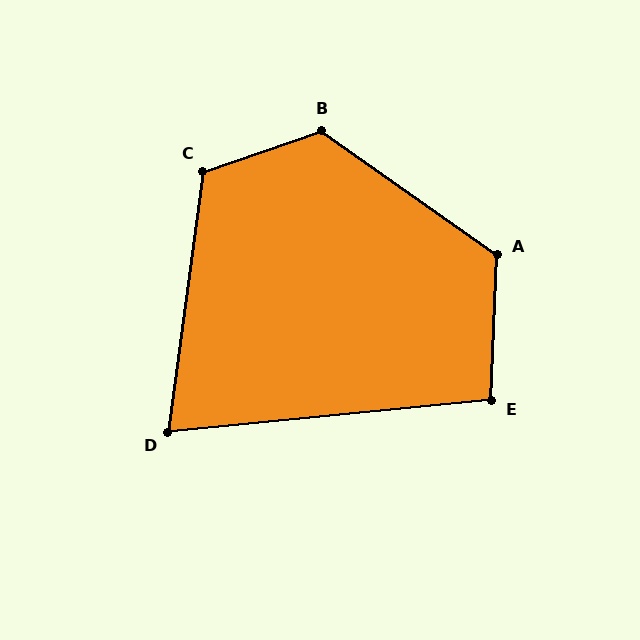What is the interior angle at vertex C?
Approximately 116 degrees (obtuse).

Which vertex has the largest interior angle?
B, at approximately 126 degrees.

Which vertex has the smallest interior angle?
D, at approximately 77 degrees.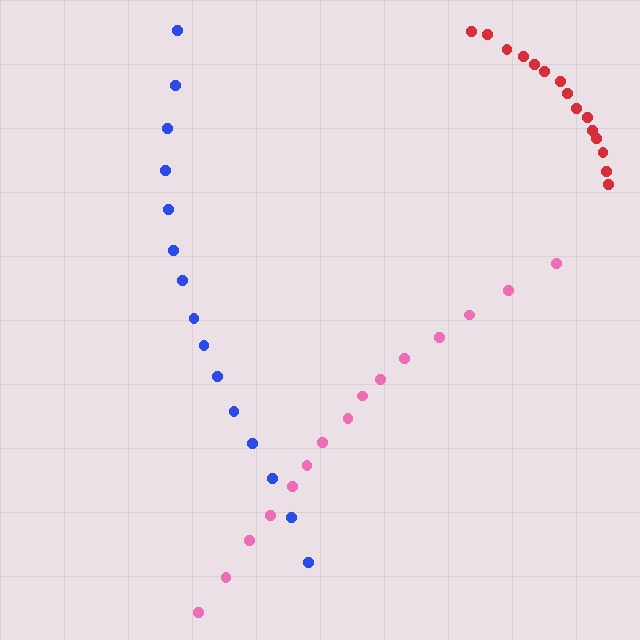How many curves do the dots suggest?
There are 3 distinct paths.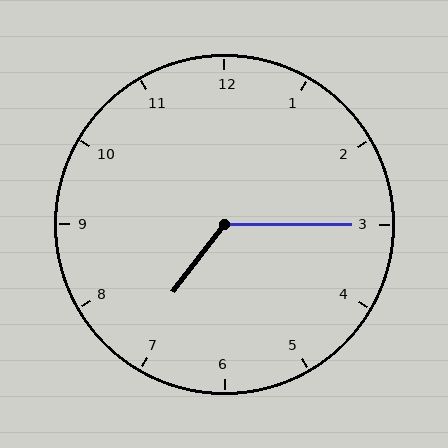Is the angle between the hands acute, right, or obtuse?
It is obtuse.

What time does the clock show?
7:15.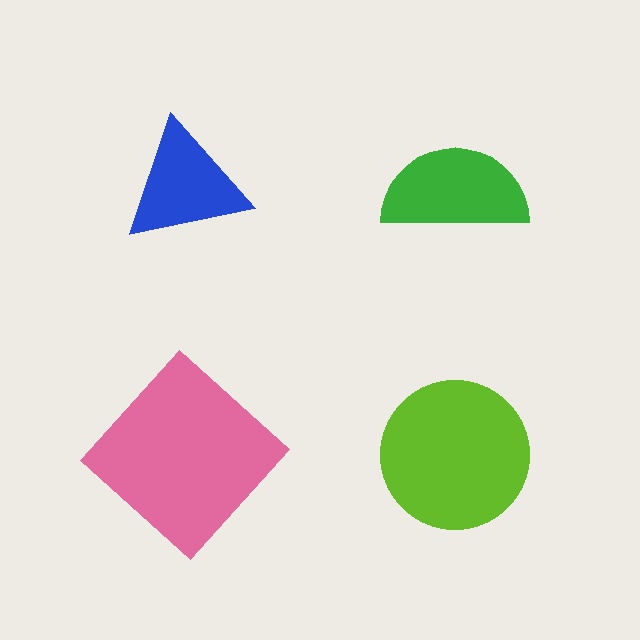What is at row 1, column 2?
A green semicircle.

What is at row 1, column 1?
A blue triangle.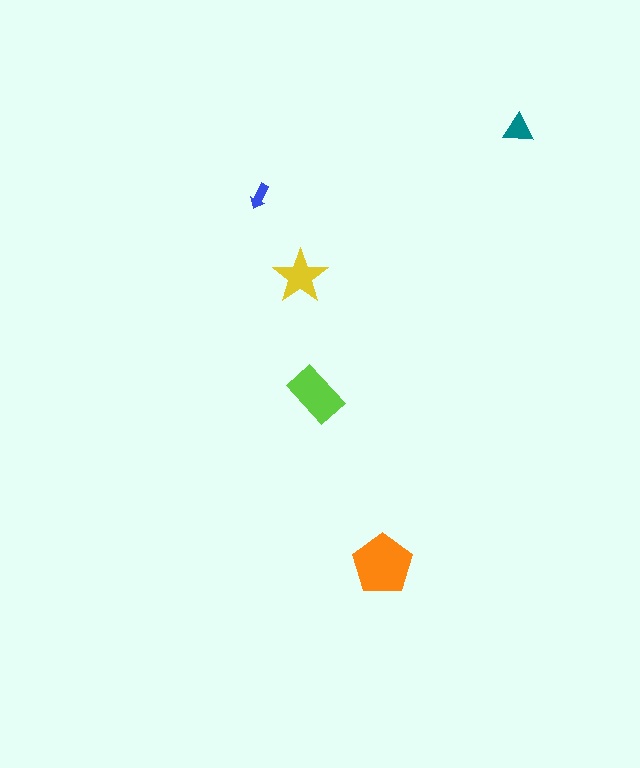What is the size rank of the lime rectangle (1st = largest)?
2nd.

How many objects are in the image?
There are 5 objects in the image.